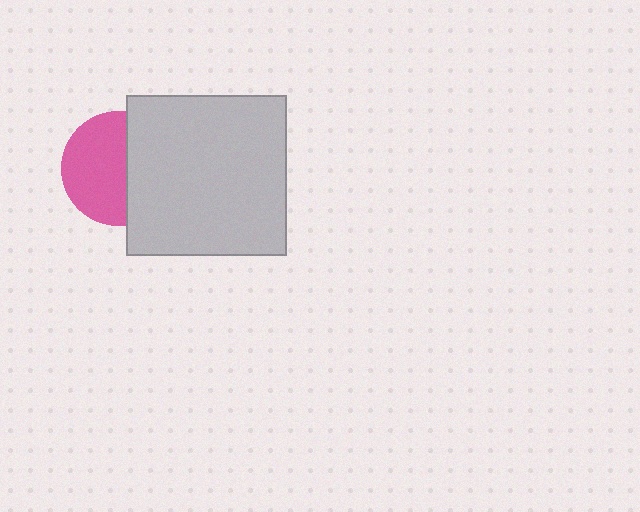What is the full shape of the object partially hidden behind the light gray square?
The partially hidden object is a pink circle.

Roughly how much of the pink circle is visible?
About half of it is visible (roughly 58%).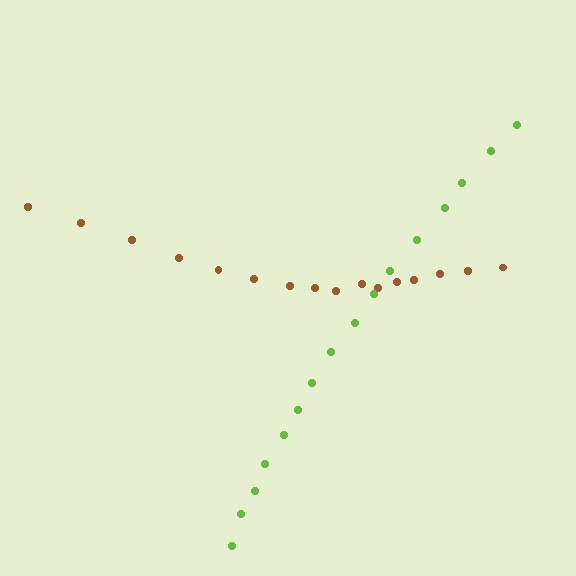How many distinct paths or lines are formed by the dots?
There are 2 distinct paths.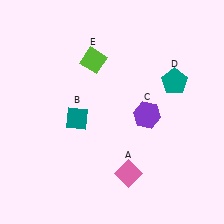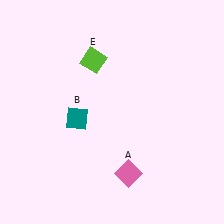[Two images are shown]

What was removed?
The teal pentagon (D), the purple hexagon (C) were removed in Image 2.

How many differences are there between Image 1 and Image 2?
There are 2 differences between the two images.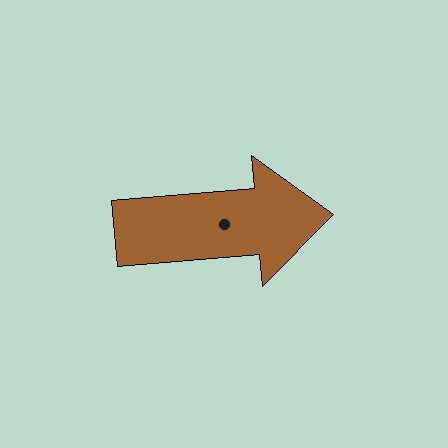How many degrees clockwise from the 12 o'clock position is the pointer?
Approximately 85 degrees.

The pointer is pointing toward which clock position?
Roughly 3 o'clock.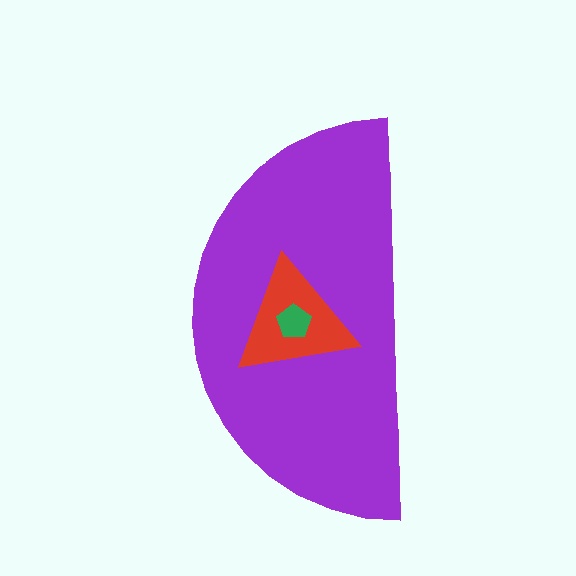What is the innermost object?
The green pentagon.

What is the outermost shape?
The purple semicircle.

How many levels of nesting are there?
3.